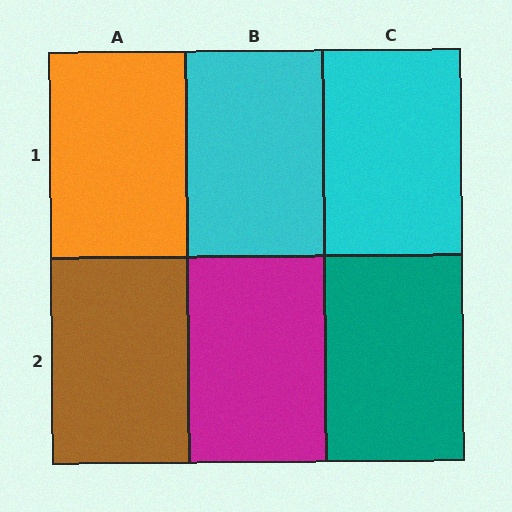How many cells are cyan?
2 cells are cyan.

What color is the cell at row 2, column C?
Teal.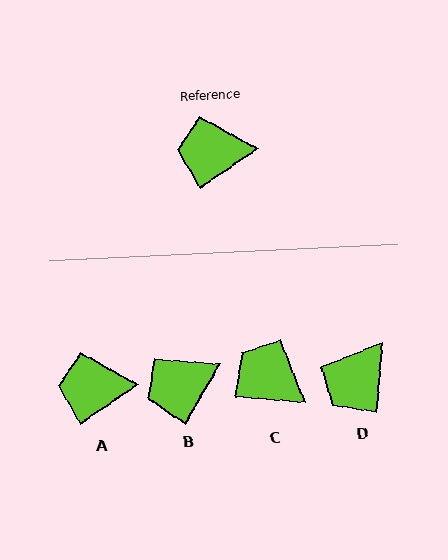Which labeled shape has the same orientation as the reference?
A.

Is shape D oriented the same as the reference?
No, it is off by about 51 degrees.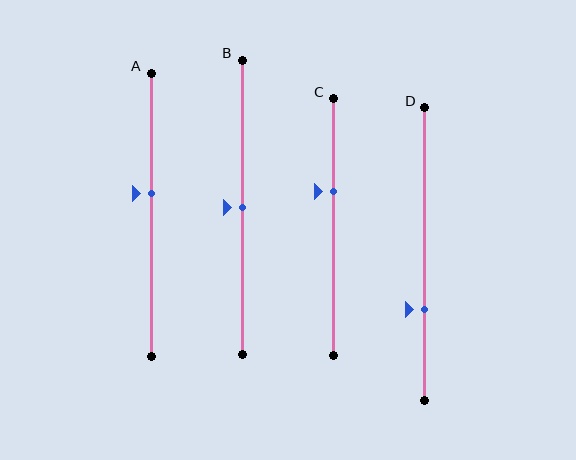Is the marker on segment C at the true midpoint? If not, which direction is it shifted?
No, the marker on segment C is shifted upward by about 14% of the segment length.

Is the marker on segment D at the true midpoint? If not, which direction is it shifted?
No, the marker on segment D is shifted downward by about 19% of the segment length.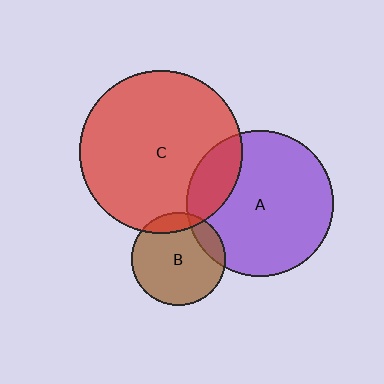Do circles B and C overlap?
Yes.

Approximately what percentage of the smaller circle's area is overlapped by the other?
Approximately 15%.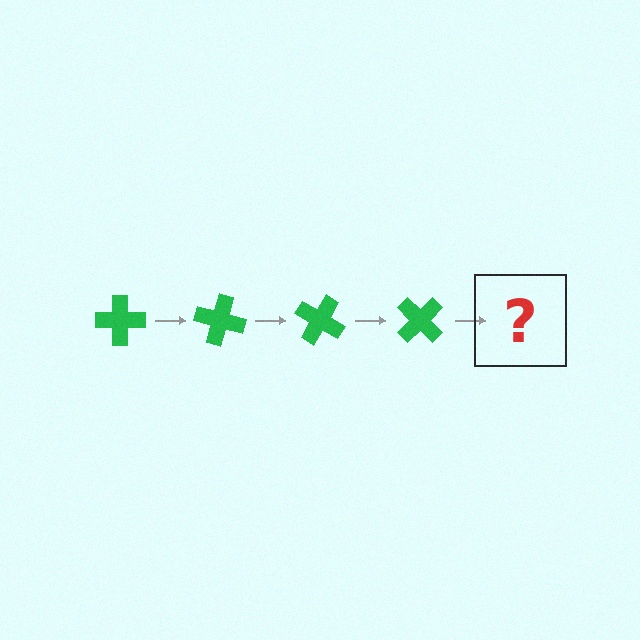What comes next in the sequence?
The next element should be a green cross rotated 60 degrees.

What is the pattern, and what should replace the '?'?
The pattern is that the cross rotates 15 degrees each step. The '?' should be a green cross rotated 60 degrees.